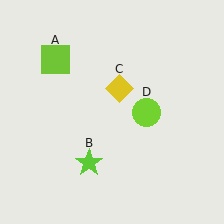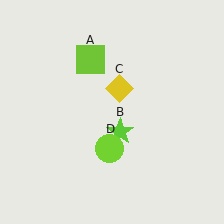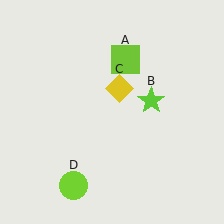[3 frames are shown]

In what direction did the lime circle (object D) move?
The lime circle (object D) moved down and to the left.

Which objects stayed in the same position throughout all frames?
Yellow diamond (object C) remained stationary.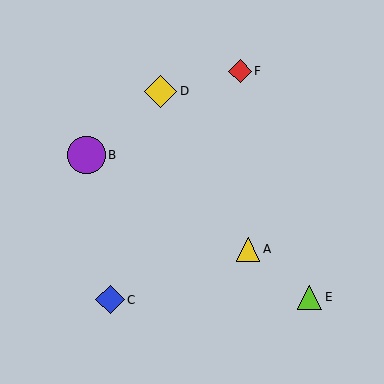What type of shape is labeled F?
Shape F is a red diamond.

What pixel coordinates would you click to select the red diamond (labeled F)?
Click at (240, 71) to select the red diamond F.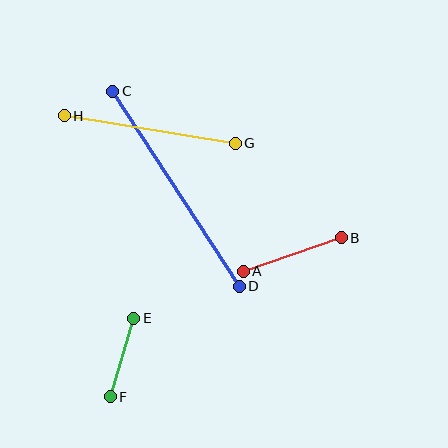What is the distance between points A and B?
The distance is approximately 103 pixels.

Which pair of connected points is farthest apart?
Points C and D are farthest apart.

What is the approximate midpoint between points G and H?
The midpoint is at approximately (150, 129) pixels.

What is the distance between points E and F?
The distance is approximately 82 pixels.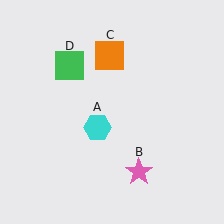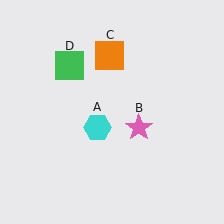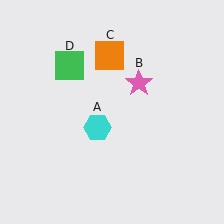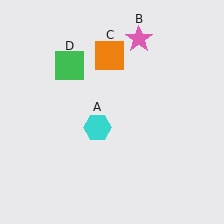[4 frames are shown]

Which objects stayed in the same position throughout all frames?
Cyan hexagon (object A) and orange square (object C) and green square (object D) remained stationary.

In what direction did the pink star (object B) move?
The pink star (object B) moved up.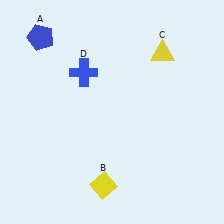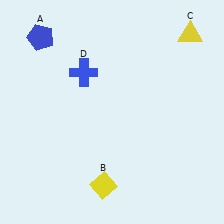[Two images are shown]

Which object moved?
The yellow triangle (C) moved right.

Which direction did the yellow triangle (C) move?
The yellow triangle (C) moved right.